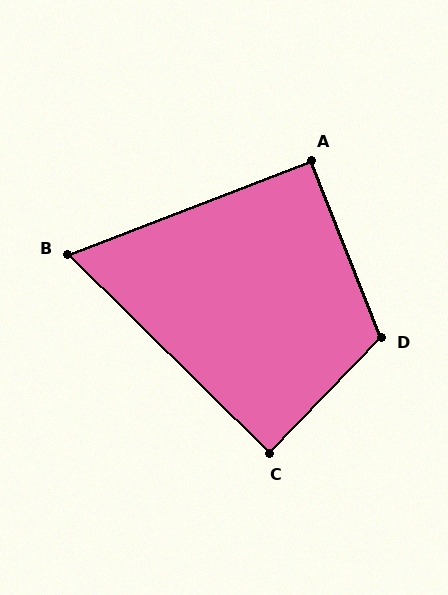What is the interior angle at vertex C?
Approximately 90 degrees (approximately right).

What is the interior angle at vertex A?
Approximately 90 degrees (approximately right).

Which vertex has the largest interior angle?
D, at approximately 115 degrees.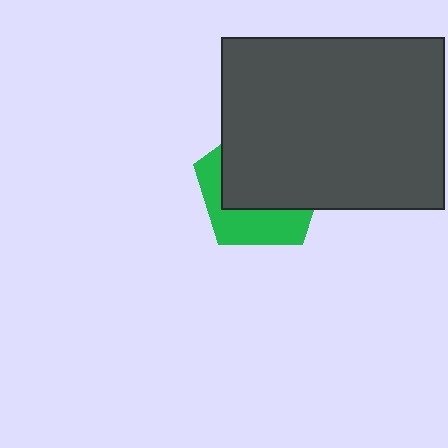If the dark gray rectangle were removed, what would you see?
You would see the complete green pentagon.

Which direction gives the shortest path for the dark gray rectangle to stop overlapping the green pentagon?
Moving toward the upper-right gives the shortest separation.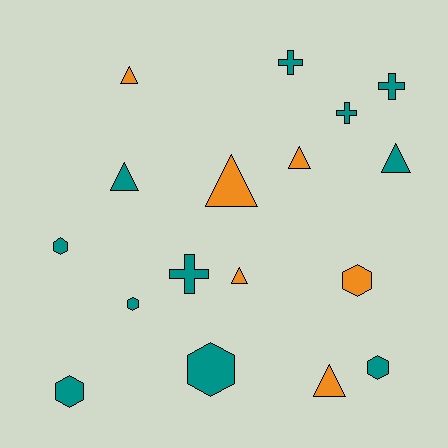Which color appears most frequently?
Teal, with 11 objects.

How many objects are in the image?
There are 17 objects.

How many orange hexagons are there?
There is 1 orange hexagon.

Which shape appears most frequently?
Triangle, with 7 objects.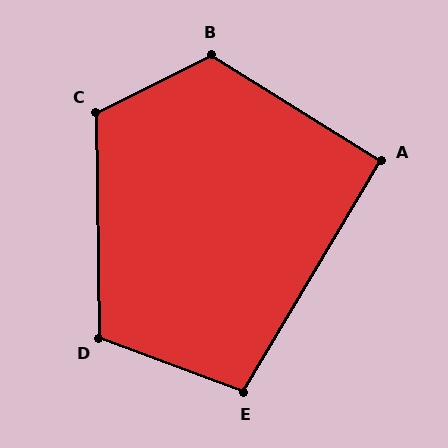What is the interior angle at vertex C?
Approximately 116 degrees (obtuse).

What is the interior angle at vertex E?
Approximately 100 degrees (obtuse).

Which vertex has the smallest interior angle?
A, at approximately 91 degrees.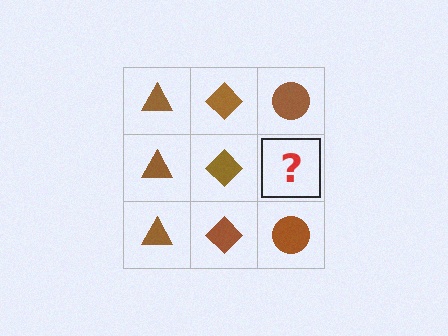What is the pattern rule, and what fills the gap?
The rule is that each column has a consistent shape. The gap should be filled with a brown circle.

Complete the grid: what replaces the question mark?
The question mark should be replaced with a brown circle.